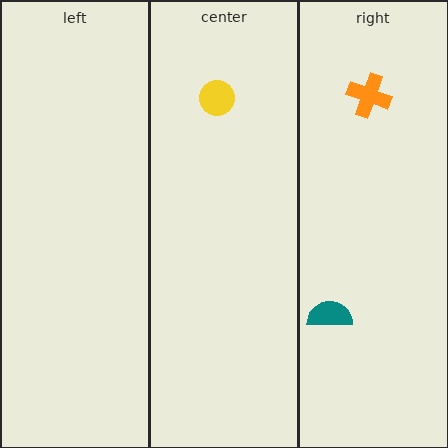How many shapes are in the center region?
1.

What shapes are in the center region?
The yellow circle.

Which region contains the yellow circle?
The center region.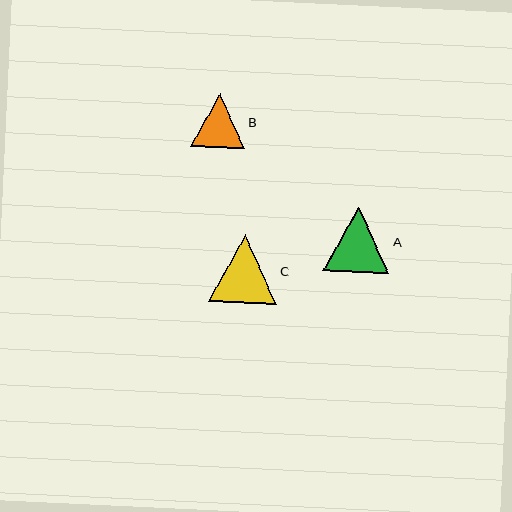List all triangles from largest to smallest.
From largest to smallest: C, A, B.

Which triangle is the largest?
Triangle C is the largest with a size of approximately 67 pixels.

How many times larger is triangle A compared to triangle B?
Triangle A is approximately 1.2 times the size of triangle B.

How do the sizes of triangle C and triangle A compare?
Triangle C and triangle A are approximately the same size.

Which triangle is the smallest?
Triangle B is the smallest with a size of approximately 54 pixels.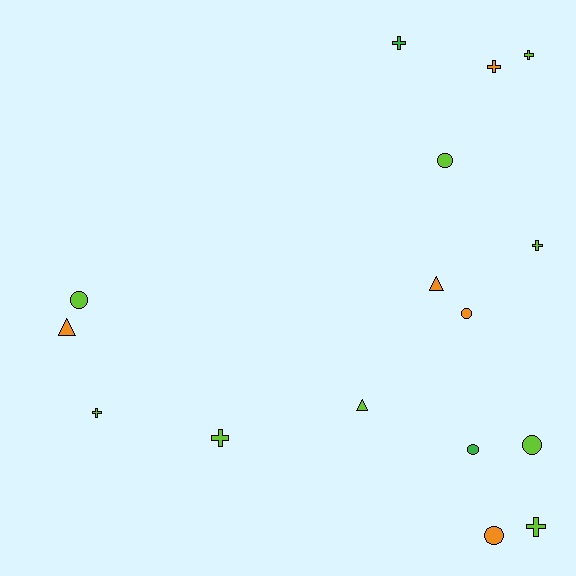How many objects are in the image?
There are 16 objects.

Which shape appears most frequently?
Cross, with 7 objects.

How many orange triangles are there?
There are 2 orange triangles.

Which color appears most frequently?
Lime, with 9 objects.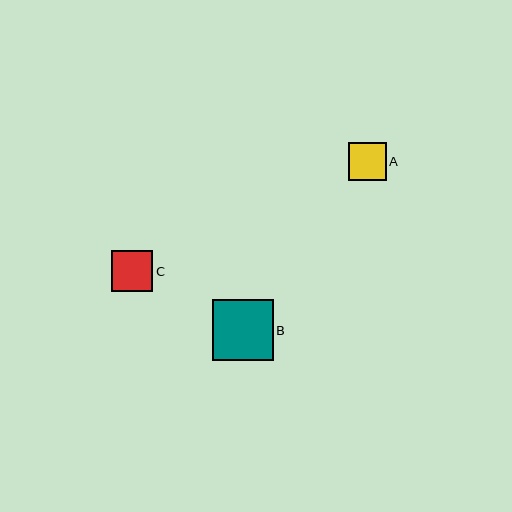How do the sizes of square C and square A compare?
Square C and square A are approximately the same size.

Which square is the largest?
Square B is the largest with a size of approximately 61 pixels.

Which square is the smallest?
Square A is the smallest with a size of approximately 38 pixels.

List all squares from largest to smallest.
From largest to smallest: B, C, A.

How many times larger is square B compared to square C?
Square B is approximately 1.5 times the size of square C.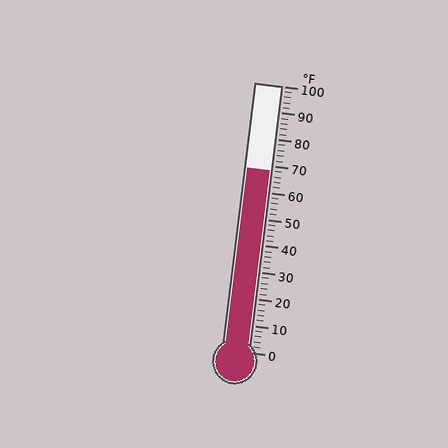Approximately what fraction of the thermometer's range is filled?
The thermometer is filled to approximately 70% of its range.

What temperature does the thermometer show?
The thermometer shows approximately 68°F.